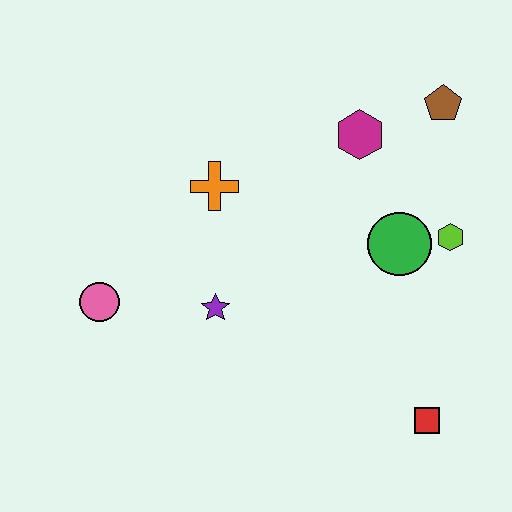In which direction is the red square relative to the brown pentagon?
The red square is below the brown pentagon.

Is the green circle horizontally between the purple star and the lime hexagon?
Yes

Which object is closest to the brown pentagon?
The magenta hexagon is closest to the brown pentagon.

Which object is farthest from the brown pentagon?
The pink circle is farthest from the brown pentagon.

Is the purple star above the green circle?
No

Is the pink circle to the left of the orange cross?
Yes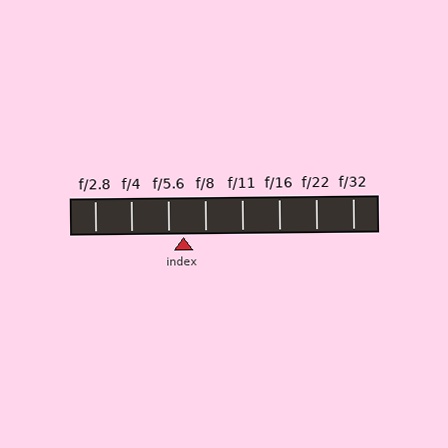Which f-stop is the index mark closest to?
The index mark is closest to f/5.6.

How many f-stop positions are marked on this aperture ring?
There are 8 f-stop positions marked.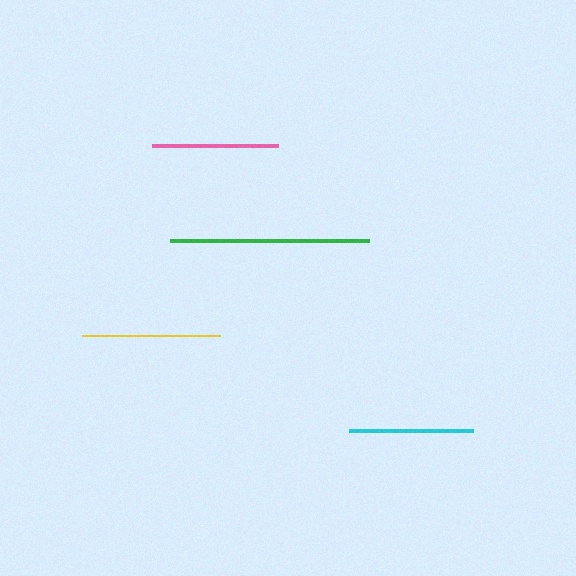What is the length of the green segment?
The green segment is approximately 199 pixels long.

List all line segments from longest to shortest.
From longest to shortest: green, yellow, pink, cyan.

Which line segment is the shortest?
The cyan line is the shortest at approximately 125 pixels.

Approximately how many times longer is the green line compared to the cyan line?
The green line is approximately 1.6 times the length of the cyan line.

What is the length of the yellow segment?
The yellow segment is approximately 138 pixels long.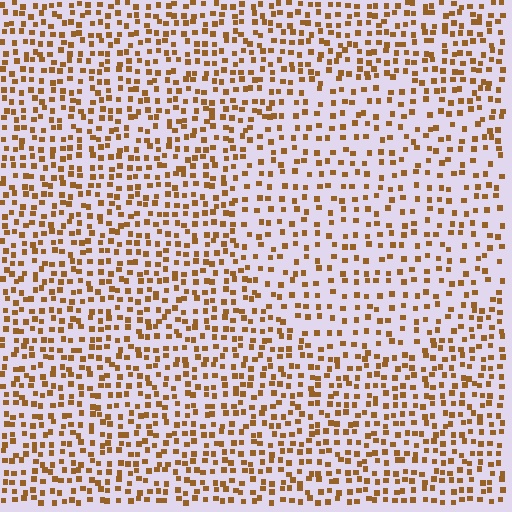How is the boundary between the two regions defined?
The boundary is defined by a change in element density (approximately 1.6x ratio). All elements are the same color, size, and shape.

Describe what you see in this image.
The image contains small brown elements arranged at two different densities. A circle-shaped region is visible where the elements are less densely packed than the surrounding area.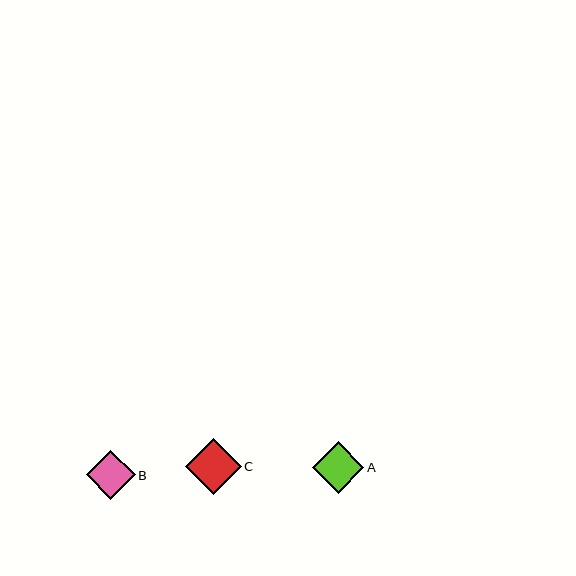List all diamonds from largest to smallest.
From largest to smallest: C, A, B.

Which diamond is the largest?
Diamond C is the largest with a size of approximately 56 pixels.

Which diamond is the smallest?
Diamond B is the smallest with a size of approximately 49 pixels.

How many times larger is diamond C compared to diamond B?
Diamond C is approximately 1.1 times the size of diamond B.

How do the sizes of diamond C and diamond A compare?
Diamond C and diamond A are approximately the same size.